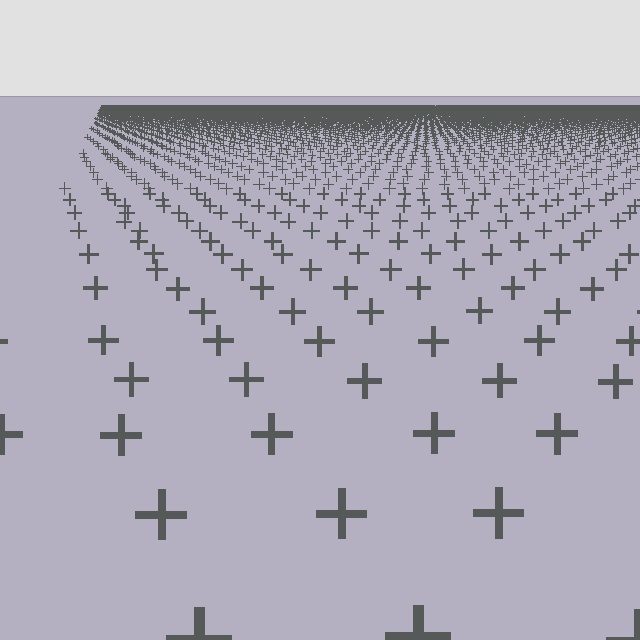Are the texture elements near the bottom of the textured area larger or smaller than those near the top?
Larger. Near the bottom, elements are closer to the viewer and appear at a bigger on-screen size.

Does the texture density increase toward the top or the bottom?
Density increases toward the top.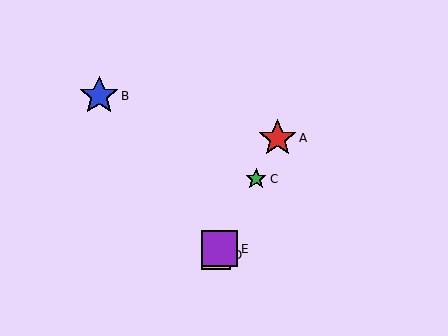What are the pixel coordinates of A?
Object A is at (277, 138).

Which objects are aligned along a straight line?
Objects A, C, D, E are aligned along a straight line.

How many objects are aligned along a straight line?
4 objects (A, C, D, E) are aligned along a straight line.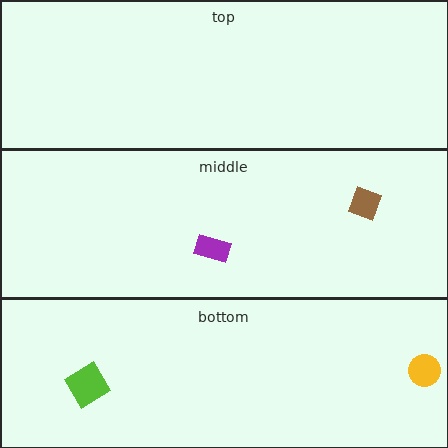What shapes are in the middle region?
The purple rectangle, the brown diamond.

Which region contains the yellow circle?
The bottom region.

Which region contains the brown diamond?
The middle region.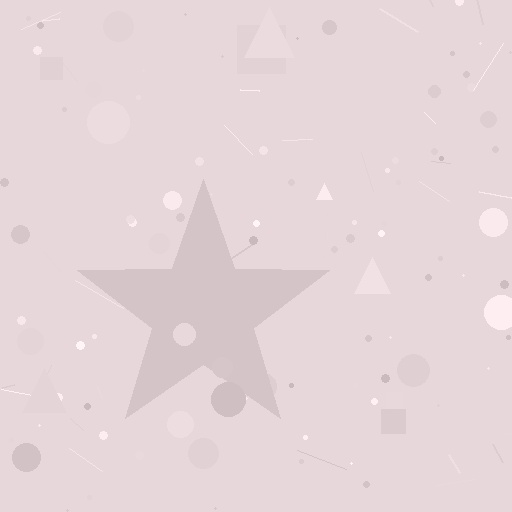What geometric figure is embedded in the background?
A star is embedded in the background.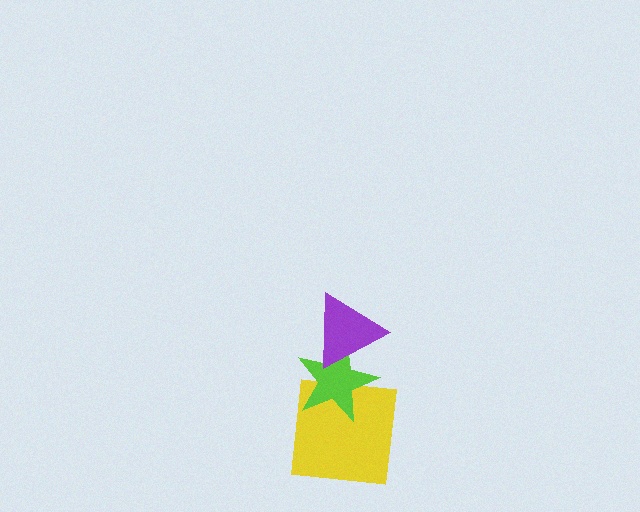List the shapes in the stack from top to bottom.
From top to bottom: the purple triangle, the lime star, the yellow square.